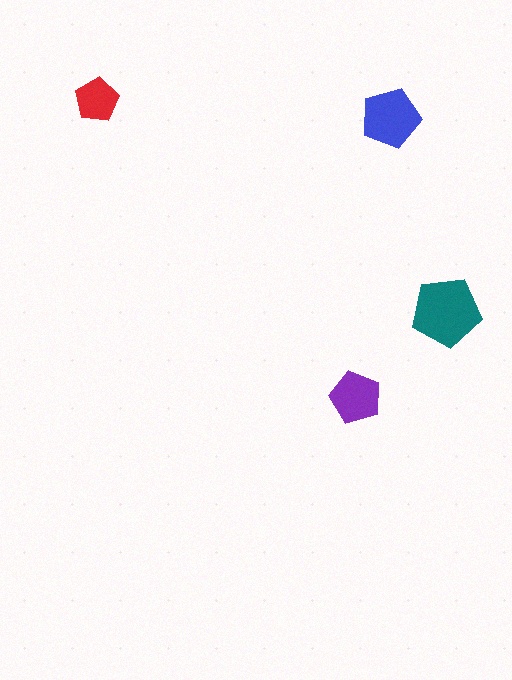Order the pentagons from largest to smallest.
the teal one, the blue one, the purple one, the red one.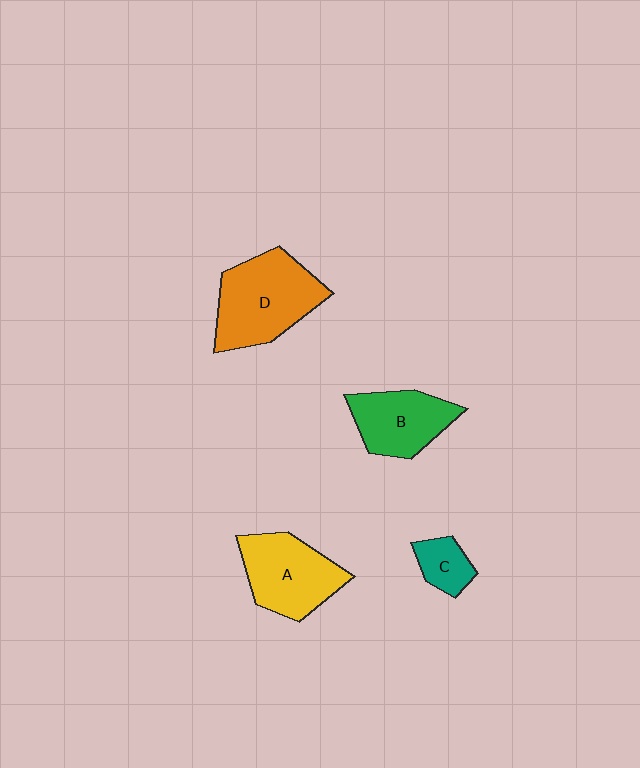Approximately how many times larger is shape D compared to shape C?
Approximately 3.1 times.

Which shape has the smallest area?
Shape C (teal).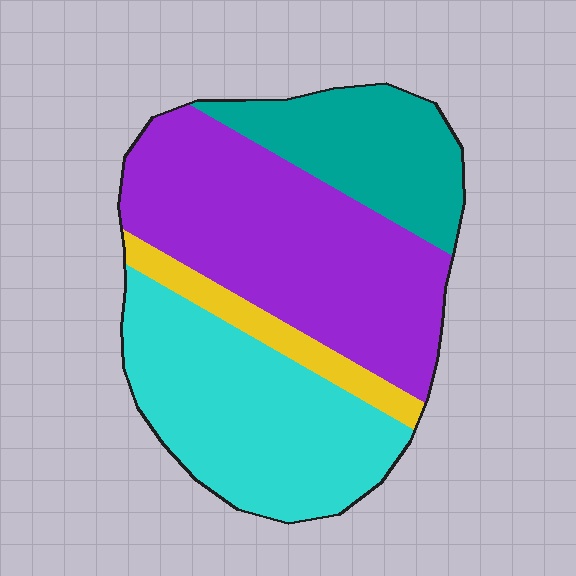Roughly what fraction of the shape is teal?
Teal takes up about one fifth (1/5) of the shape.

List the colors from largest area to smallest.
From largest to smallest: purple, cyan, teal, yellow.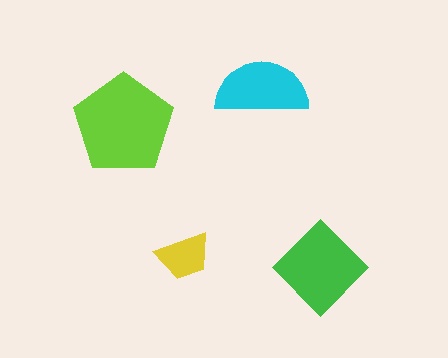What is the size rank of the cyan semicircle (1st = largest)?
3rd.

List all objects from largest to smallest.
The lime pentagon, the green diamond, the cyan semicircle, the yellow trapezoid.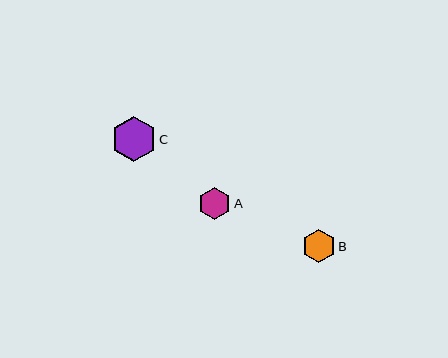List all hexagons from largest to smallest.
From largest to smallest: C, B, A.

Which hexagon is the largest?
Hexagon C is the largest with a size of approximately 45 pixels.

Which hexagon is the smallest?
Hexagon A is the smallest with a size of approximately 33 pixels.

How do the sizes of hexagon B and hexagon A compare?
Hexagon B and hexagon A are approximately the same size.